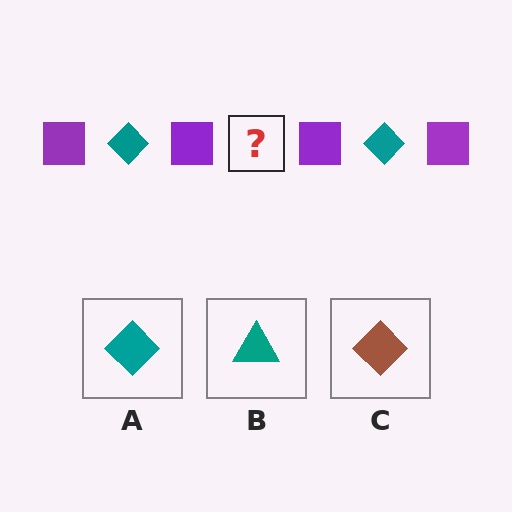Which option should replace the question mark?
Option A.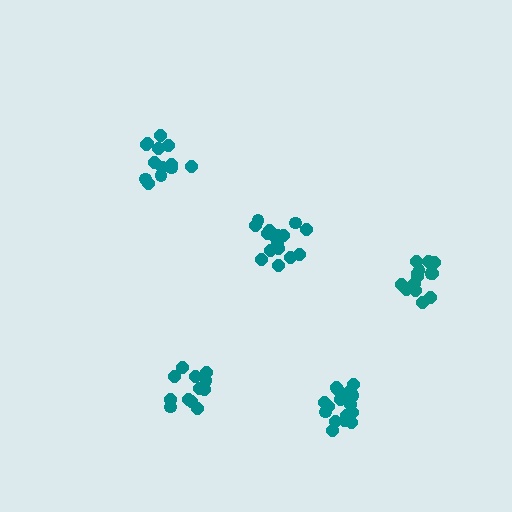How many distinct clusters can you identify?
There are 5 distinct clusters.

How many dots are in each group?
Group 1: 14 dots, Group 2: 17 dots, Group 3: 17 dots, Group 4: 12 dots, Group 5: 14 dots (74 total).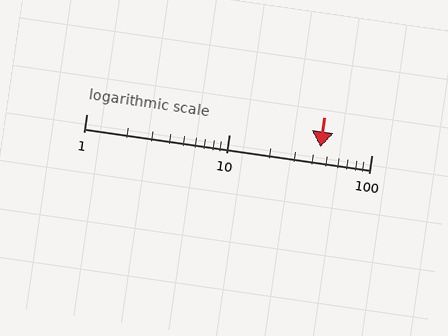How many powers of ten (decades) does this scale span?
The scale spans 2 decades, from 1 to 100.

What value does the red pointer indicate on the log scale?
The pointer indicates approximately 44.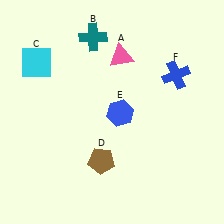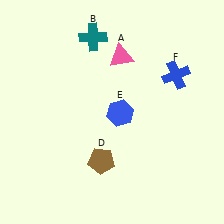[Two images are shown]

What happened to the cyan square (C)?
The cyan square (C) was removed in Image 2. It was in the top-left area of Image 1.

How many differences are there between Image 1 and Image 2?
There is 1 difference between the two images.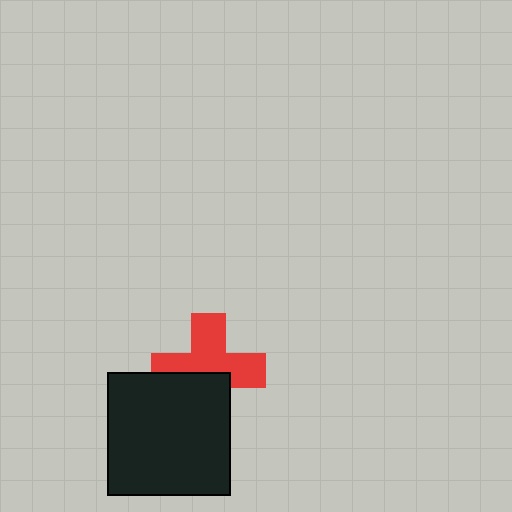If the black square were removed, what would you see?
You would see the complete red cross.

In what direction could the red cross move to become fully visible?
The red cross could move up. That would shift it out from behind the black square entirely.